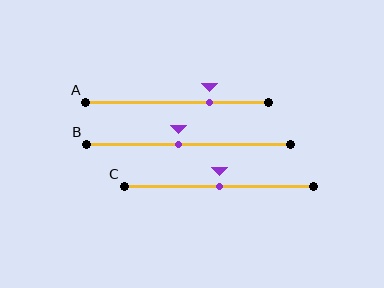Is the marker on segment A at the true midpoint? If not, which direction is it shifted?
No, the marker on segment A is shifted to the right by about 18% of the segment length.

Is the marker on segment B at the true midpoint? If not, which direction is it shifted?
No, the marker on segment B is shifted to the left by about 5% of the segment length.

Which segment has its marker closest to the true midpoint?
Segment C has its marker closest to the true midpoint.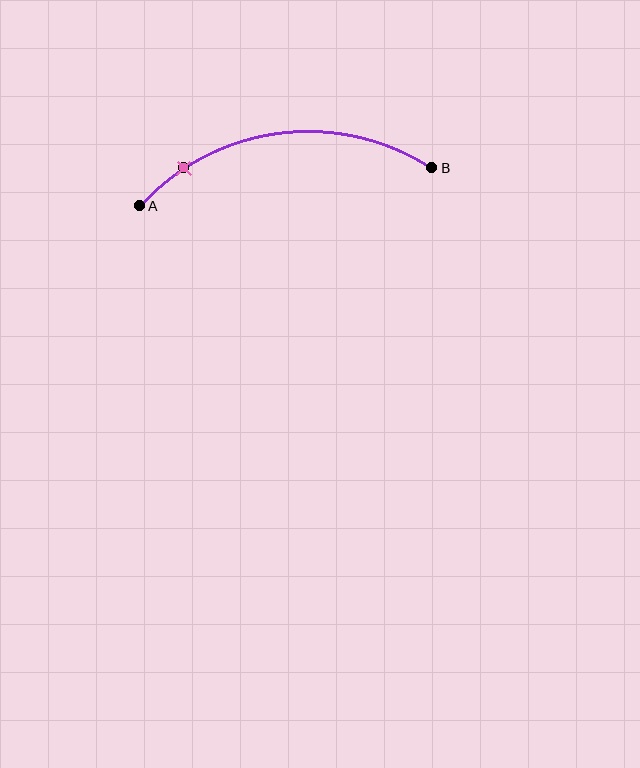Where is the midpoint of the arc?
The arc midpoint is the point on the curve farthest from the straight line joining A and B. It sits above that line.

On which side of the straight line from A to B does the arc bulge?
The arc bulges above the straight line connecting A and B.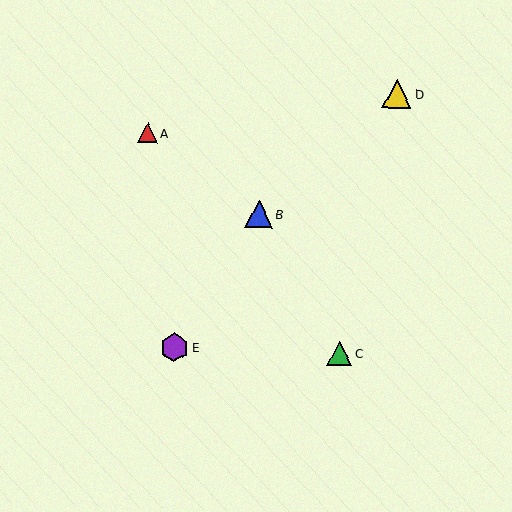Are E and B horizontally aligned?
No, E is at y≈347 and B is at y≈214.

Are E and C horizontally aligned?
Yes, both are at y≈347.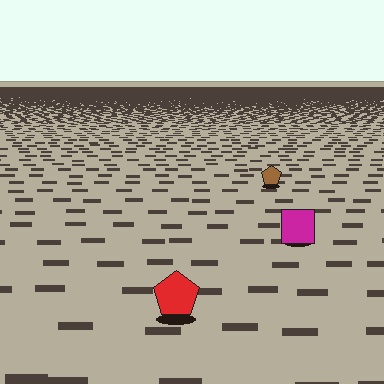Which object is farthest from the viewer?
The brown pentagon is farthest from the viewer. It appears smaller and the ground texture around it is denser.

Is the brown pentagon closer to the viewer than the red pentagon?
No. The red pentagon is closer — you can tell from the texture gradient: the ground texture is coarser near it.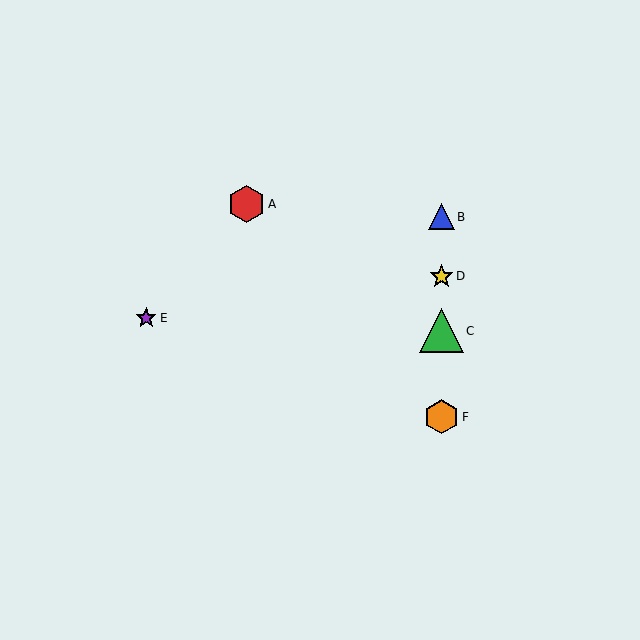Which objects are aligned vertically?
Objects B, C, D, F are aligned vertically.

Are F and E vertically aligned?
No, F is at x≈441 and E is at x≈146.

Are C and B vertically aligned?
Yes, both are at x≈441.